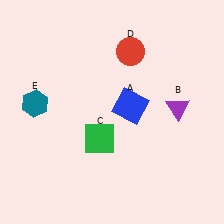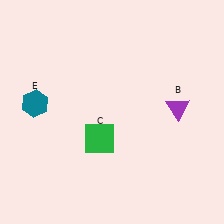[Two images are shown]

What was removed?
The red circle (D), the blue square (A) were removed in Image 2.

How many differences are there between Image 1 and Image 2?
There are 2 differences between the two images.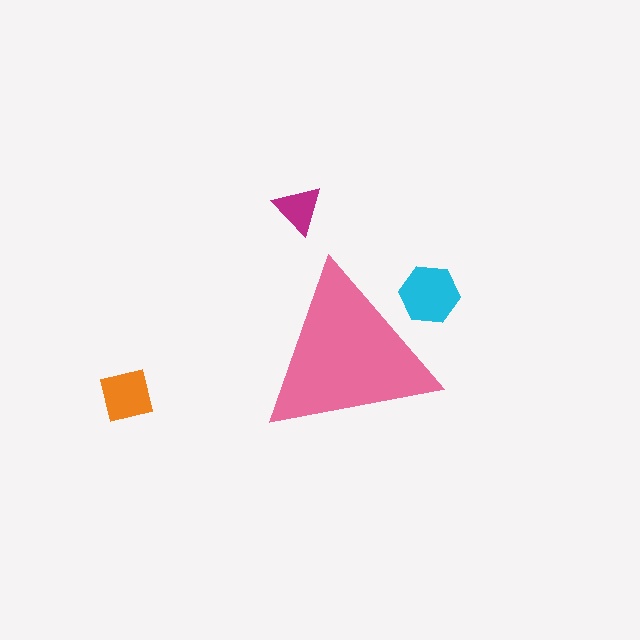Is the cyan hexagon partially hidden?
Yes, the cyan hexagon is partially hidden behind the pink triangle.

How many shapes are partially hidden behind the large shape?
1 shape is partially hidden.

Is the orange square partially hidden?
No, the orange square is fully visible.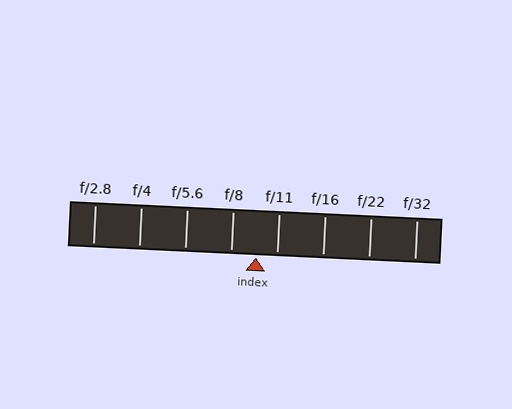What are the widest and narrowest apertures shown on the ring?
The widest aperture shown is f/2.8 and the narrowest is f/32.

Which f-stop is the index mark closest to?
The index mark is closest to f/11.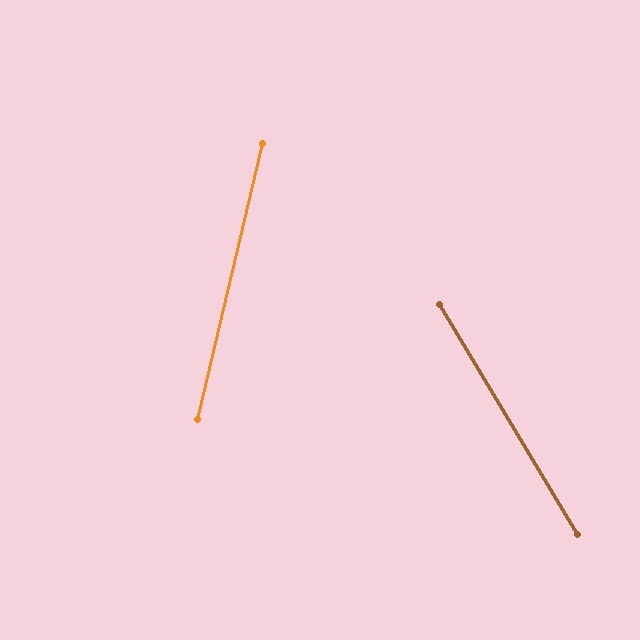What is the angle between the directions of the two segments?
Approximately 44 degrees.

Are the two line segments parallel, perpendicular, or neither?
Neither parallel nor perpendicular — they differ by about 44°.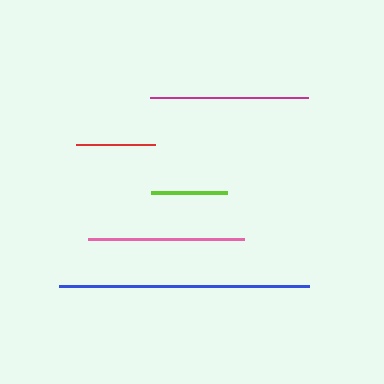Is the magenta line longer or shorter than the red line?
The magenta line is longer than the red line.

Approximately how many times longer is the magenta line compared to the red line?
The magenta line is approximately 2.0 times the length of the red line.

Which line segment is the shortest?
The lime line is the shortest at approximately 76 pixels.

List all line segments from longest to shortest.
From longest to shortest: blue, magenta, pink, red, lime.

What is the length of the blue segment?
The blue segment is approximately 250 pixels long.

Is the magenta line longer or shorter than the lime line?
The magenta line is longer than the lime line.